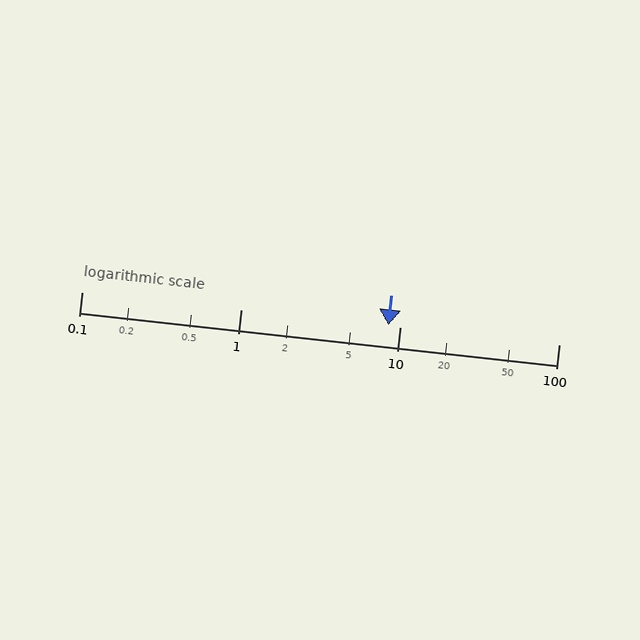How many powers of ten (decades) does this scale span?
The scale spans 3 decades, from 0.1 to 100.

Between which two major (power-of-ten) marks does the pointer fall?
The pointer is between 1 and 10.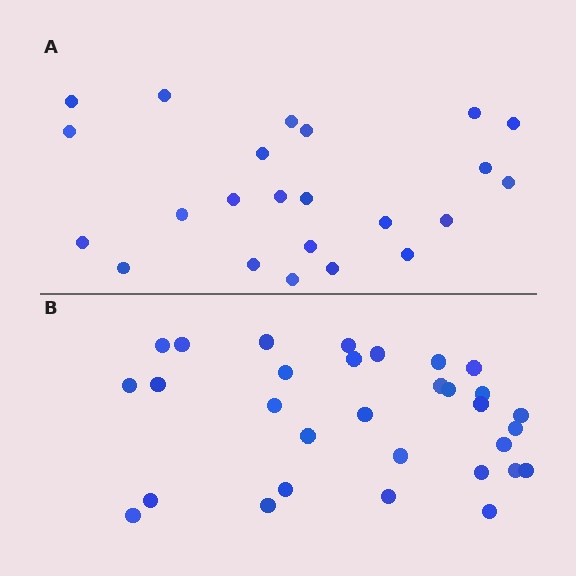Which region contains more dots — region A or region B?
Region B (the bottom region) has more dots.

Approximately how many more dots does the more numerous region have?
Region B has roughly 8 or so more dots than region A.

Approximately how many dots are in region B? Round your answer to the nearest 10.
About 30 dots. (The exact count is 31, which rounds to 30.)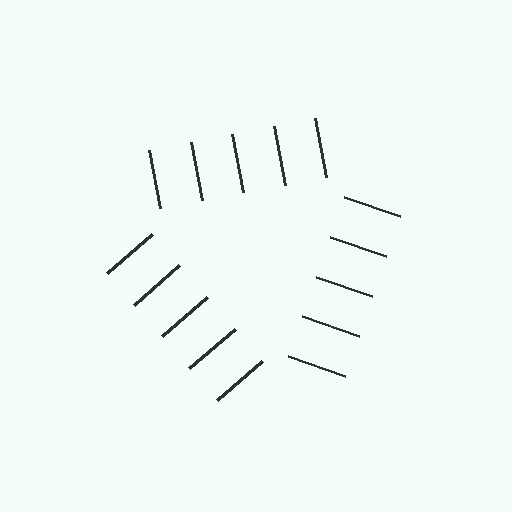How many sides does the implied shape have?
3 sides — the line-ends trace a triangle.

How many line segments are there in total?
15 — 5 along each of the 3 edges.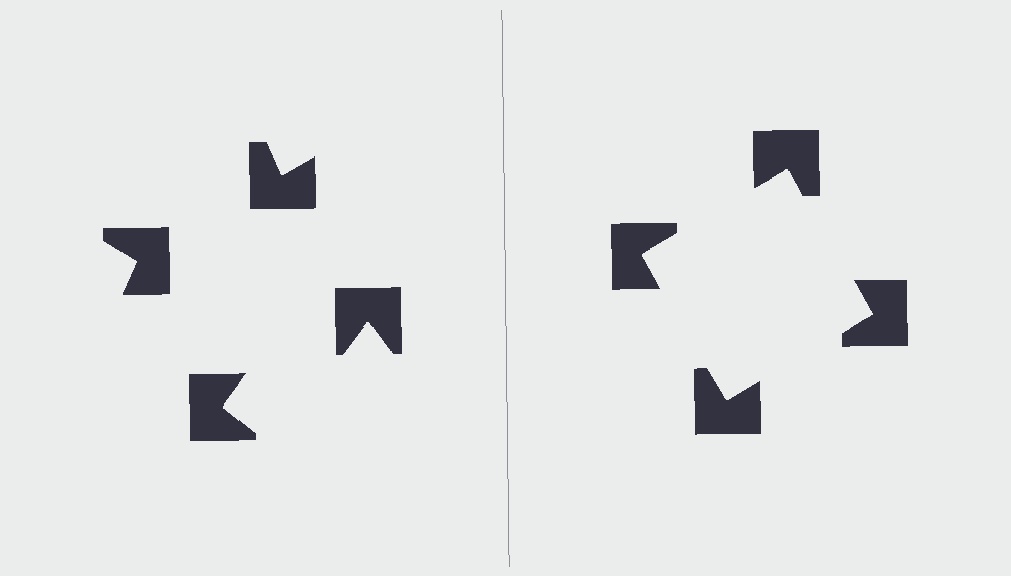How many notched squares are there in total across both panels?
8 — 4 on each side.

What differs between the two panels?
The notched squares are positioned identically on both sides; only the wedge orientations differ. On the right they align to a square; on the left they are misaligned.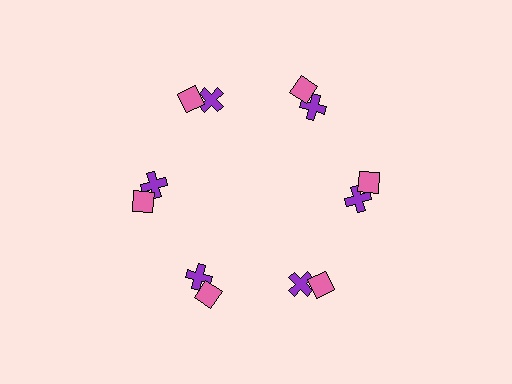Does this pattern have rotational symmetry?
Yes, this pattern has 6-fold rotational symmetry. It looks the same after rotating 60 degrees around the center.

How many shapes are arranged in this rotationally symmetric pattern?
There are 12 shapes, arranged in 6 groups of 2.